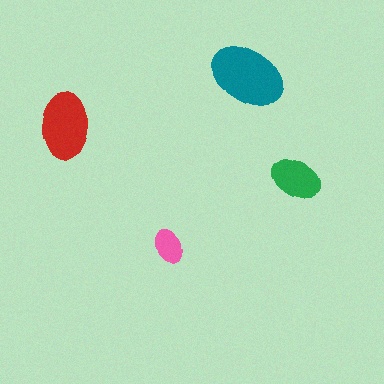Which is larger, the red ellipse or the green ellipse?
The red one.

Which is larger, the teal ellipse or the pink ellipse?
The teal one.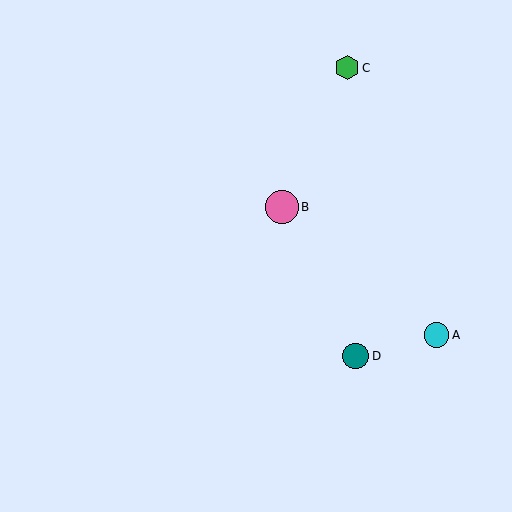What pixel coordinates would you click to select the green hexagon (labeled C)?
Click at (347, 68) to select the green hexagon C.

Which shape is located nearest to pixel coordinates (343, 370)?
The teal circle (labeled D) at (356, 356) is nearest to that location.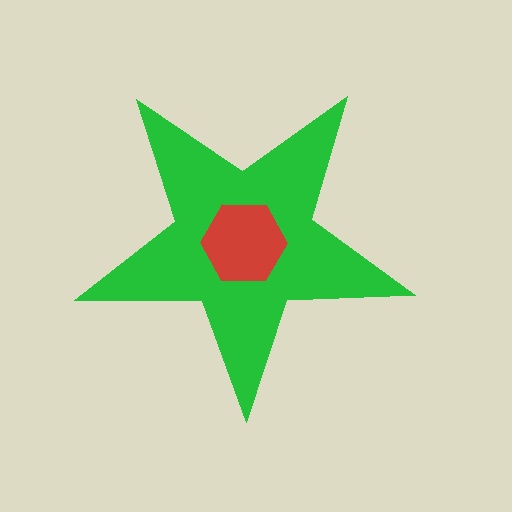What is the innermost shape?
The red hexagon.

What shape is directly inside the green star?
The red hexagon.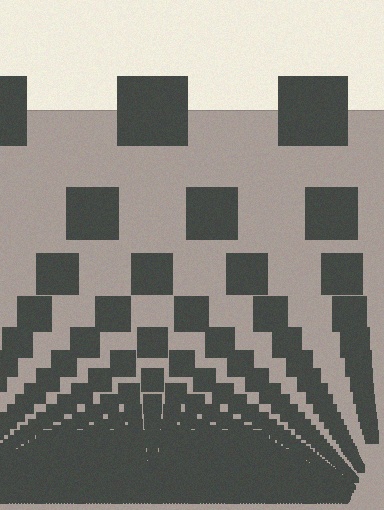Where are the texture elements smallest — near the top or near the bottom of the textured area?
Near the bottom.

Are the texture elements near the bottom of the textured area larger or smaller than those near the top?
Smaller. The gradient is inverted — elements near the bottom are smaller and denser.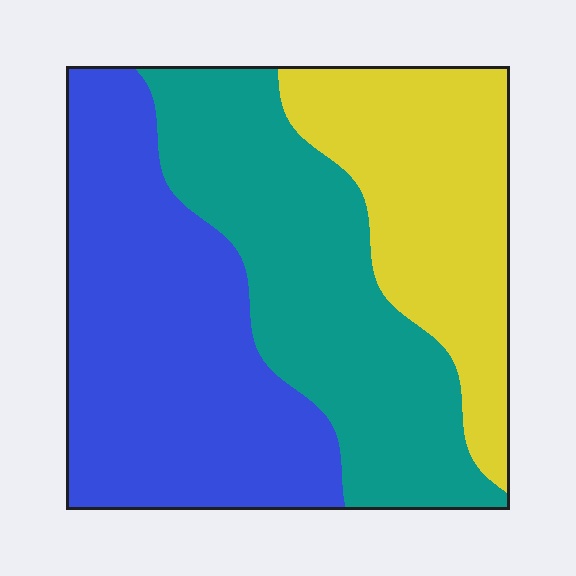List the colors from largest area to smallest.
From largest to smallest: blue, teal, yellow.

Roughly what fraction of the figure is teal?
Teal takes up about one third (1/3) of the figure.